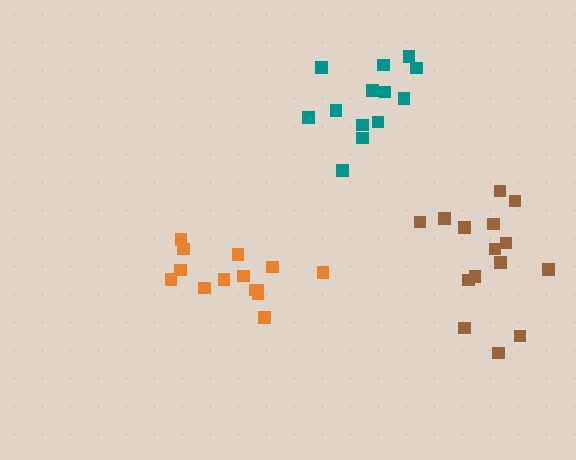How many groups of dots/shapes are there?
There are 3 groups.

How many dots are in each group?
Group 1: 14 dots, Group 2: 14 dots, Group 3: 15 dots (43 total).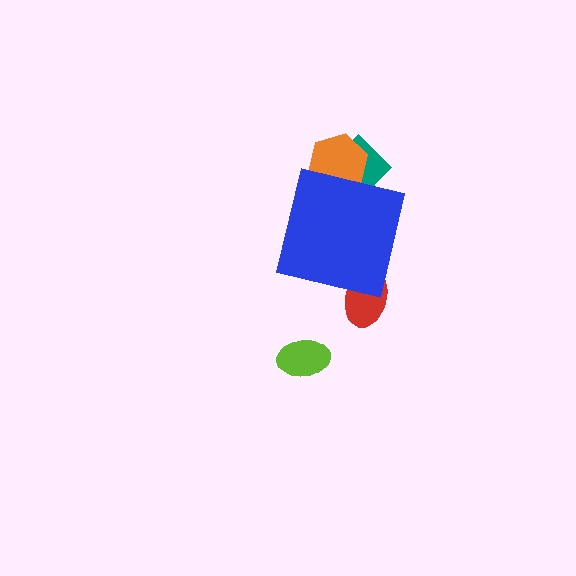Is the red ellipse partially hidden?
Yes, the red ellipse is partially hidden behind the blue square.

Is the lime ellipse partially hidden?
No, the lime ellipse is fully visible.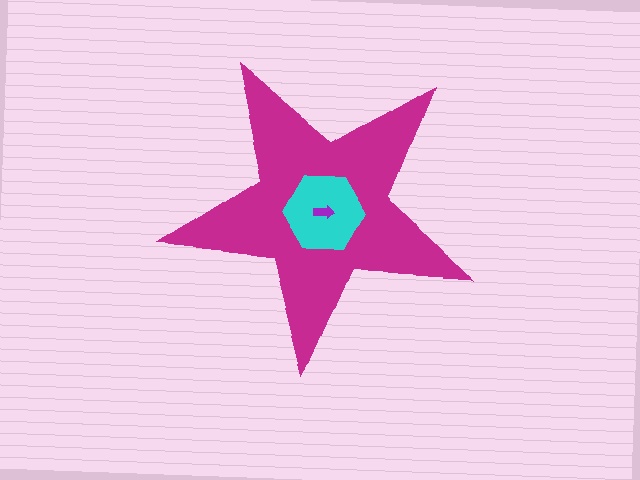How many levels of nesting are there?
3.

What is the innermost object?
The purple arrow.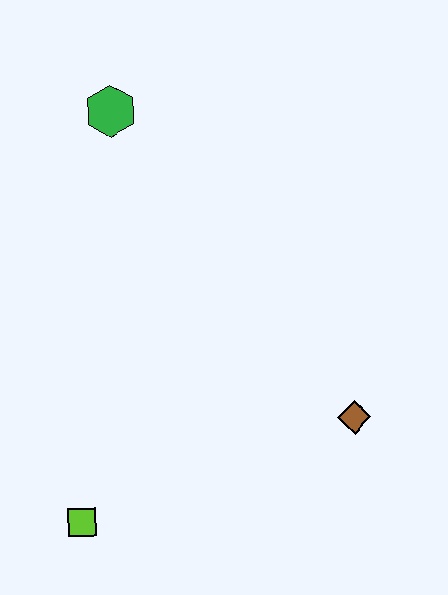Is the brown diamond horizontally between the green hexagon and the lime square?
No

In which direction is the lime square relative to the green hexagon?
The lime square is below the green hexagon.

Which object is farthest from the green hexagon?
The lime square is farthest from the green hexagon.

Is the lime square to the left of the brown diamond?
Yes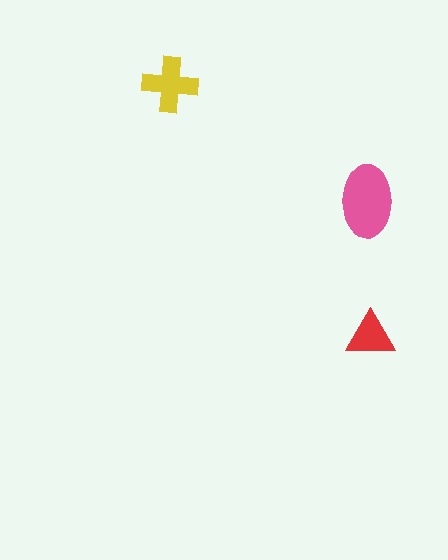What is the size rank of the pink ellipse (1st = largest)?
1st.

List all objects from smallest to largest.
The red triangle, the yellow cross, the pink ellipse.